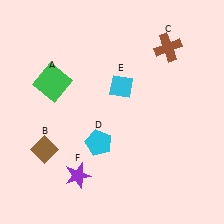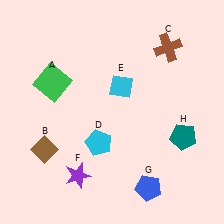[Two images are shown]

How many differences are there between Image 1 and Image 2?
There are 2 differences between the two images.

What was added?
A blue pentagon (G), a teal pentagon (H) were added in Image 2.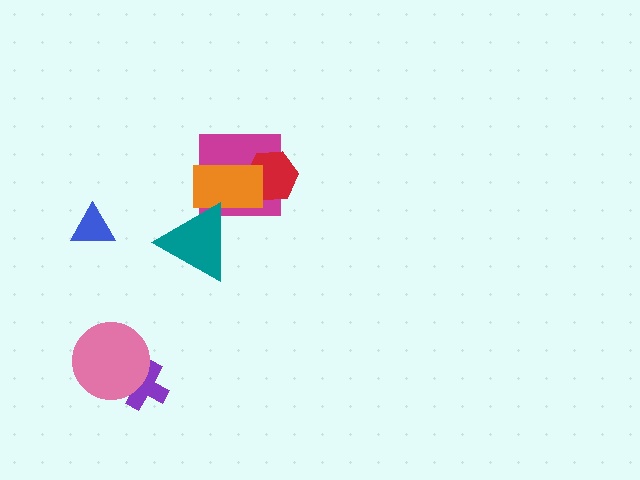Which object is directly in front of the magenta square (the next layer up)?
The red hexagon is directly in front of the magenta square.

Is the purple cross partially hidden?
Yes, it is partially covered by another shape.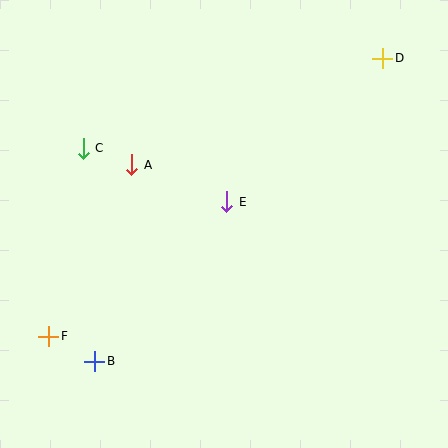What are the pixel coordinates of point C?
Point C is at (83, 148).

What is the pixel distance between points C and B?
The distance between C and B is 213 pixels.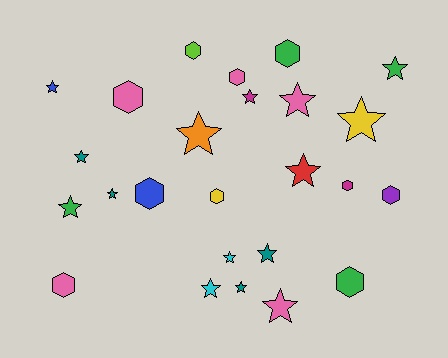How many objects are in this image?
There are 25 objects.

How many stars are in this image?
There are 15 stars.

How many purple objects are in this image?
There is 1 purple object.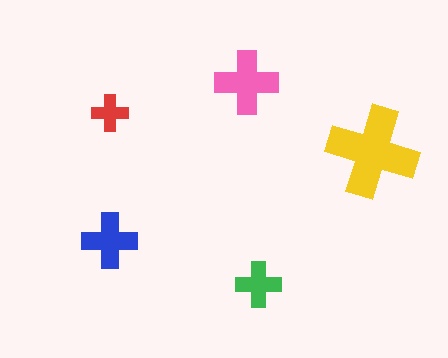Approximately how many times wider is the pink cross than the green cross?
About 1.5 times wider.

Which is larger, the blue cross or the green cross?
The blue one.